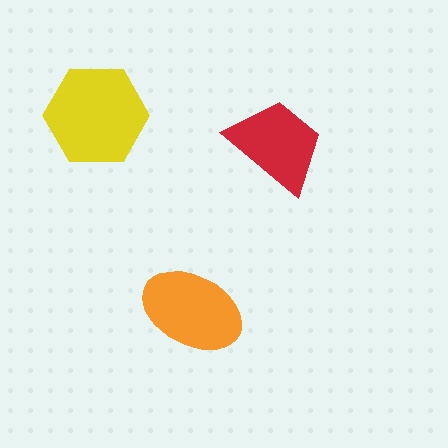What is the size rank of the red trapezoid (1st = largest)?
3rd.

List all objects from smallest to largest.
The red trapezoid, the orange ellipse, the yellow hexagon.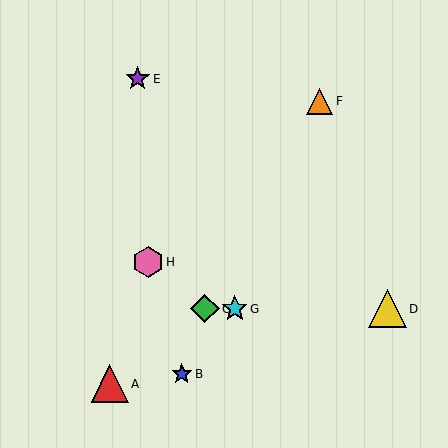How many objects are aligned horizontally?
3 objects (C, D, G) are aligned horizontally.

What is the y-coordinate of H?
Object H is at y≈262.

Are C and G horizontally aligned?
Yes, both are at y≈309.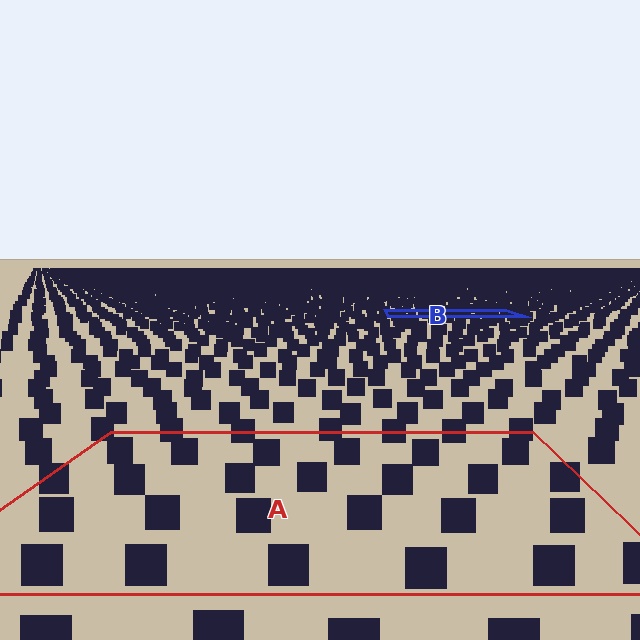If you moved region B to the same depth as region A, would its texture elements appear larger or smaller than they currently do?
They would appear larger. At a closer depth, the same texture elements are projected at a bigger on-screen size.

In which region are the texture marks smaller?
The texture marks are smaller in region B, because it is farther away.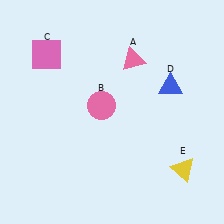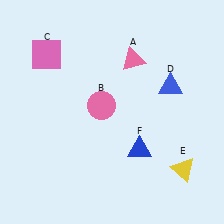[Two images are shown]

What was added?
A blue triangle (F) was added in Image 2.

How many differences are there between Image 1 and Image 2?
There is 1 difference between the two images.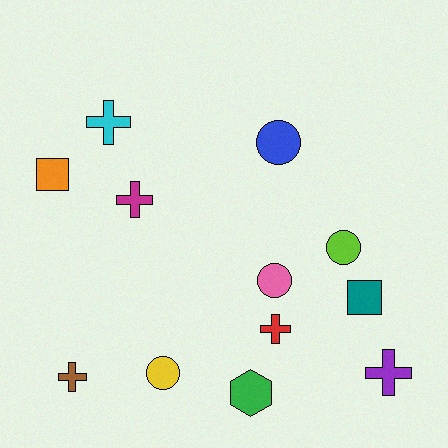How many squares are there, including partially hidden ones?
There are 2 squares.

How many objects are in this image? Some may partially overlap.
There are 12 objects.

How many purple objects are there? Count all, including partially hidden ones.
There is 1 purple object.